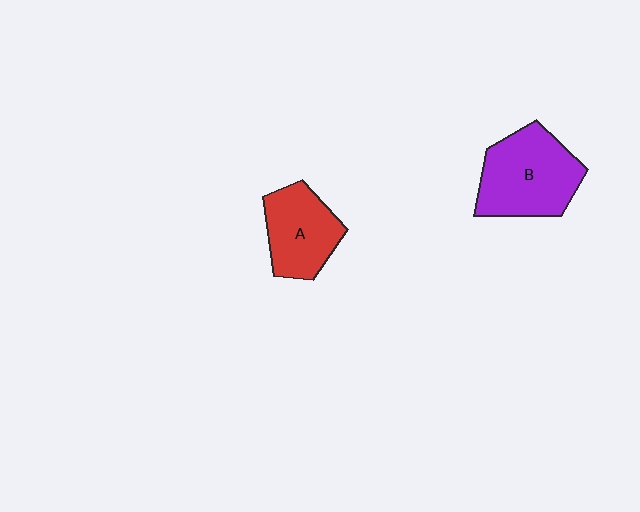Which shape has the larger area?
Shape B (purple).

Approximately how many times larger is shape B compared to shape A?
Approximately 1.3 times.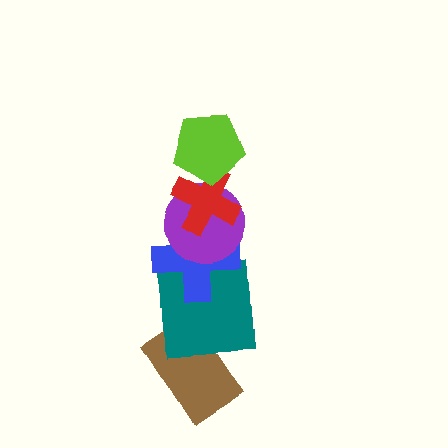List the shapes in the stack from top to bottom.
From top to bottom: the lime pentagon, the red cross, the purple circle, the blue cross, the teal square, the brown rectangle.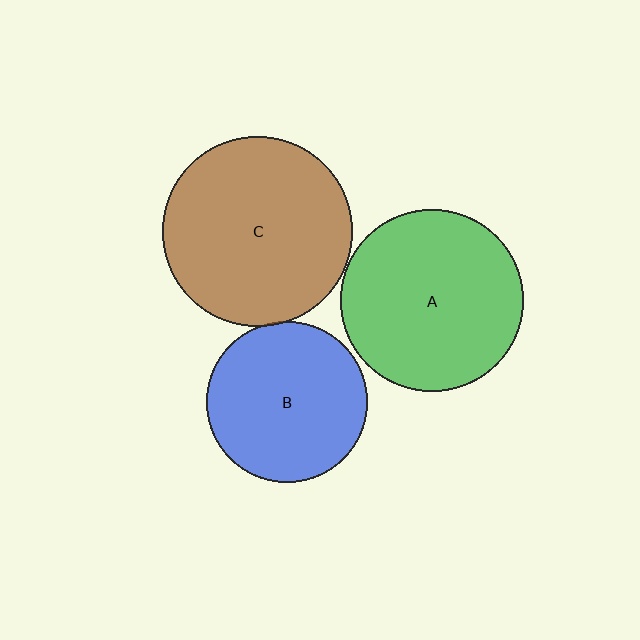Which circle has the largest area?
Circle C (brown).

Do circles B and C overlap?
Yes.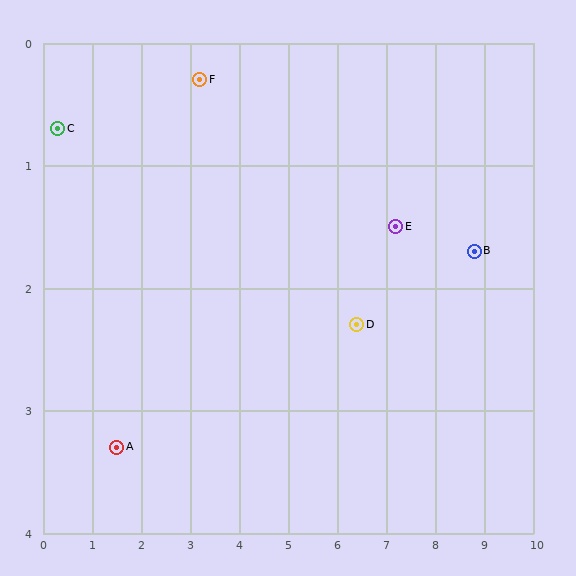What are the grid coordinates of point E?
Point E is at approximately (7.2, 1.5).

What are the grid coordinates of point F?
Point F is at approximately (3.2, 0.3).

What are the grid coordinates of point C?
Point C is at approximately (0.3, 0.7).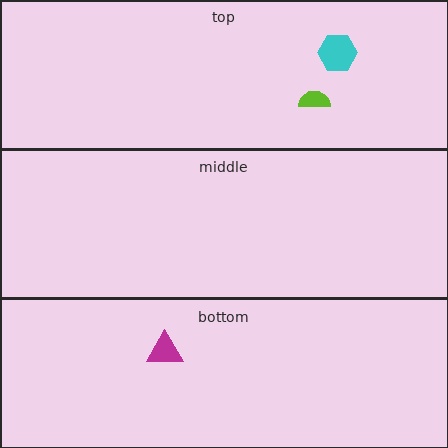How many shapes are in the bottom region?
1.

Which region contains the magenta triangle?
The bottom region.